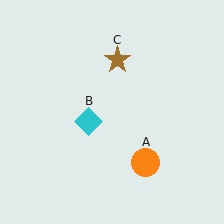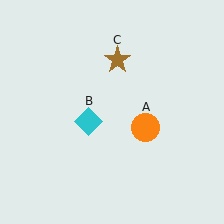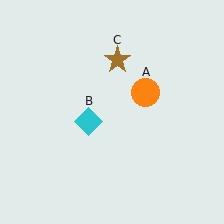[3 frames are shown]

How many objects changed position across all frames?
1 object changed position: orange circle (object A).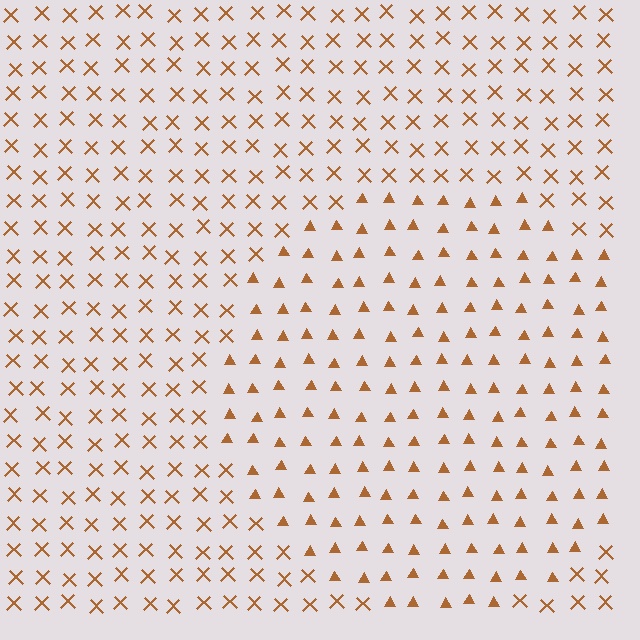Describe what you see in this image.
The image is filled with small brown elements arranged in a uniform grid. A circle-shaped region contains triangles, while the surrounding area contains X marks. The boundary is defined purely by the change in element shape.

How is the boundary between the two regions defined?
The boundary is defined by a change in element shape: triangles inside vs. X marks outside. All elements share the same color and spacing.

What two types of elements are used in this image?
The image uses triangles inside the circle region and X marks outside it.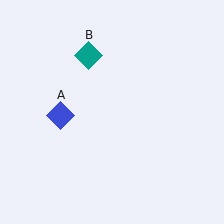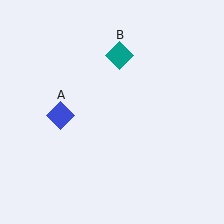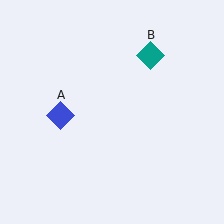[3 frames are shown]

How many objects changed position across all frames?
1 object changed position: teal diamond (object B).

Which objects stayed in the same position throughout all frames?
Blue diamond (object A) remained stationary.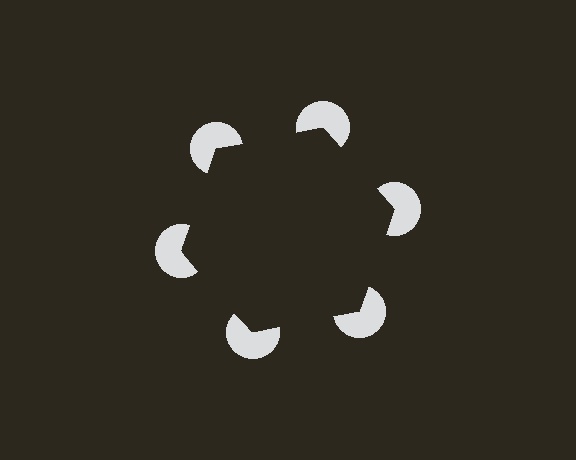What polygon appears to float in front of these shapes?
An illusory hexagon — its edges are inferred from the aligned wedge cuts in the pac-man discs, not physically drawn.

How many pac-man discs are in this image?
There are 6 — one at each vertex of the illusory hexagon.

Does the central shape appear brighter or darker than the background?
It typically appears slightly darker than the background, even though no actual brightness change is drawn.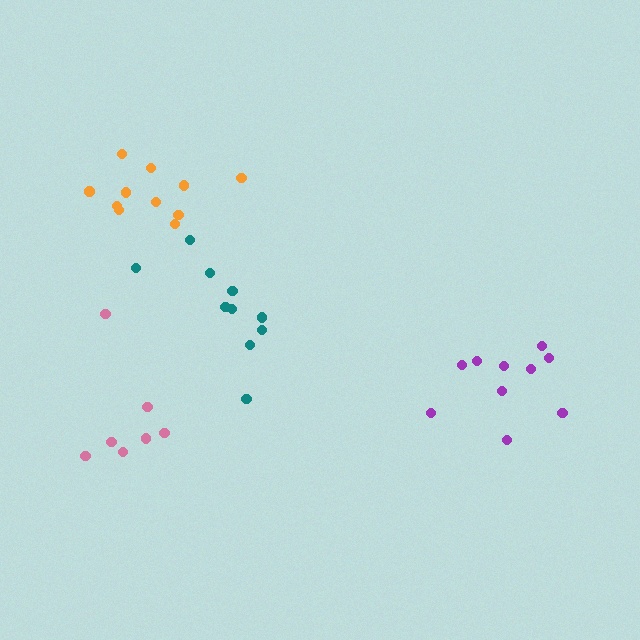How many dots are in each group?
Group 1: 10 dots, Group 2: 11 dots, Group 3: 10 dots, Group 4: 7 dots (38 total).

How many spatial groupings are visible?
There are 4 spatial groupings.